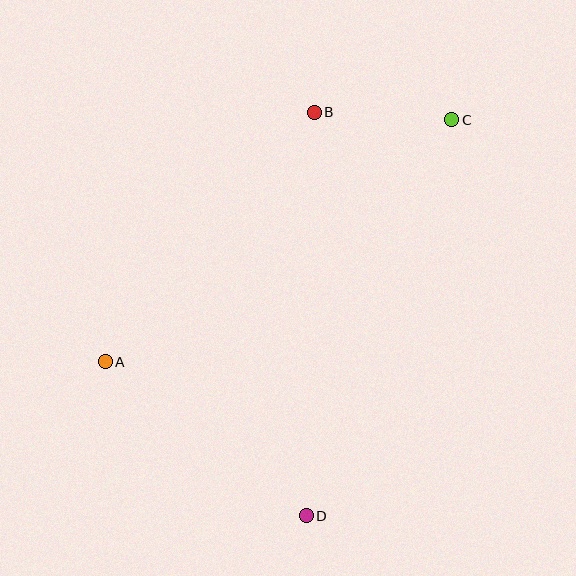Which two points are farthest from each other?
Points A and C are farthest from each other.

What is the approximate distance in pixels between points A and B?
The distance between A and B is approximately 325 pixels.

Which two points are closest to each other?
Points B and C are closest to each other.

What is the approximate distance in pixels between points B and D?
The distance between B and D is approximately 403 pixels.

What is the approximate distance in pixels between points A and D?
The distance between A and D is approximately 253 pixels.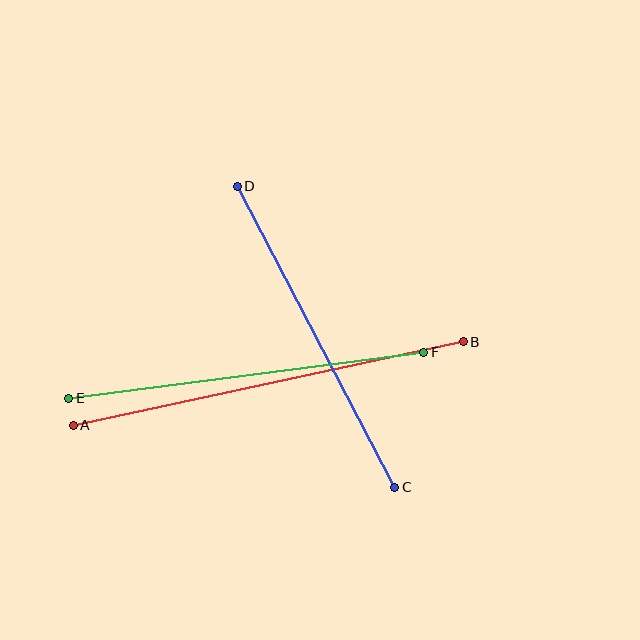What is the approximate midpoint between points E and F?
The midpoint is at approximately (246, 375) pixels.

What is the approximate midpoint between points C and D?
The midpoint is at approximately (316, 337) pixels.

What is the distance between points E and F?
The distance is approximately 358 pixels.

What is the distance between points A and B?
The distance is approximately 399 pixels.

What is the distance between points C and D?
The distance is approximately 340 pixels.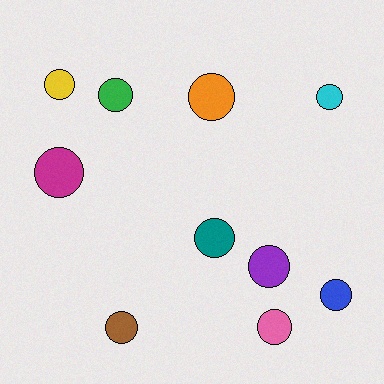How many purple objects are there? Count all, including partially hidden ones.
There is 1 purple object.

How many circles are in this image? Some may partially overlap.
There are 10 circles.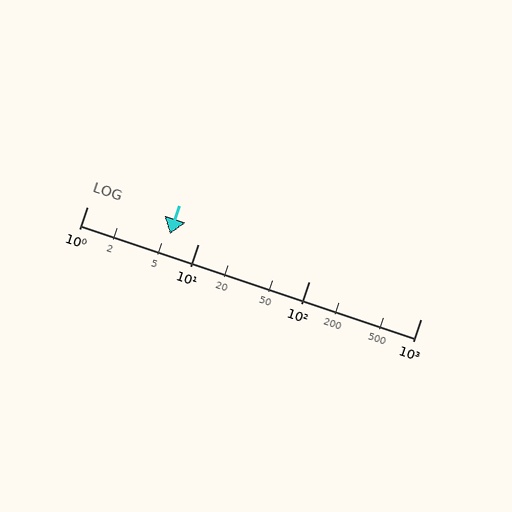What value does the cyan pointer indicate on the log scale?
The pointer indicates approximately 5.6.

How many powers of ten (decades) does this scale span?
The scale spans 3 decades, from 1 to 1000.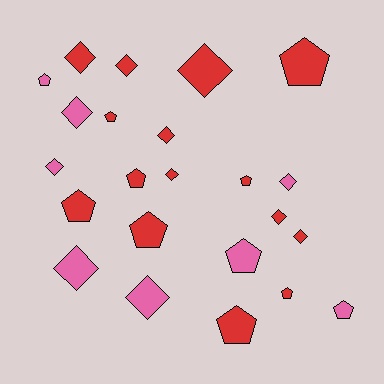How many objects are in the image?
There are 23 objects.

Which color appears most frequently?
Red, with 15 objects.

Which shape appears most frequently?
Diamond, with 12 objects.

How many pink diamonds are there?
There are 5 pink diamonds.